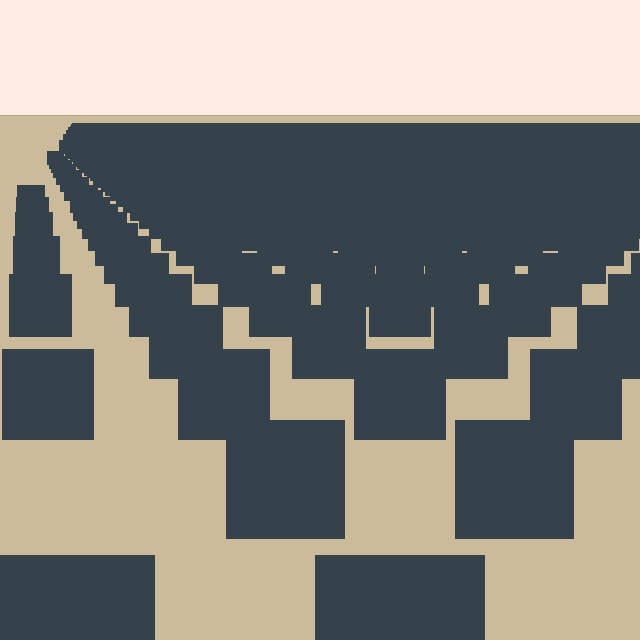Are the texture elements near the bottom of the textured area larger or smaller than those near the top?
Larger. Near the bottom, elements are closer to the viewer and appear at a bigger on-screen size.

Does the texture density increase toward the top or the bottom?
Density increases toward the top.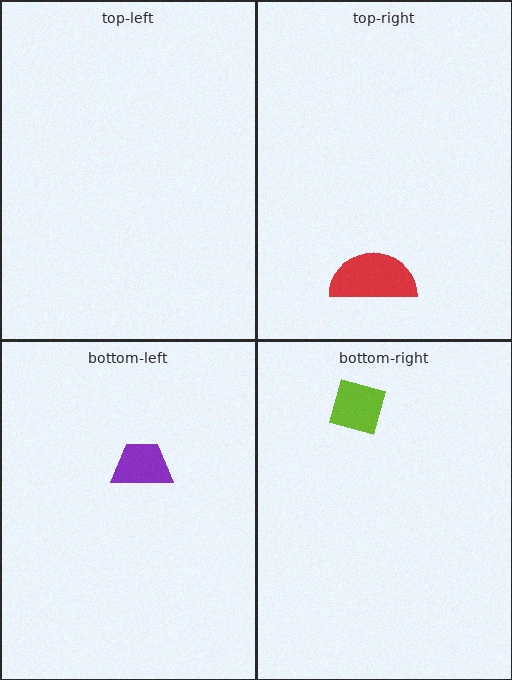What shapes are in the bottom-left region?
The purple trapezoid.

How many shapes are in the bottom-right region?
1.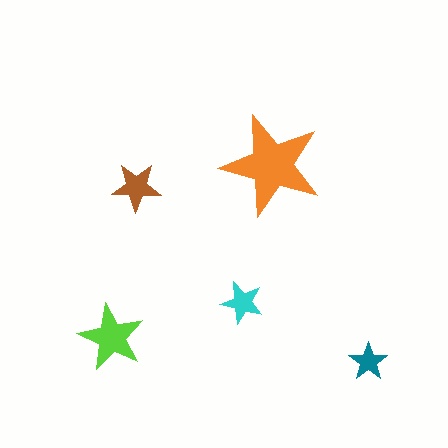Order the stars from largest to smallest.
the orange one, the lime one, the brown one, the cyan one, the teal one.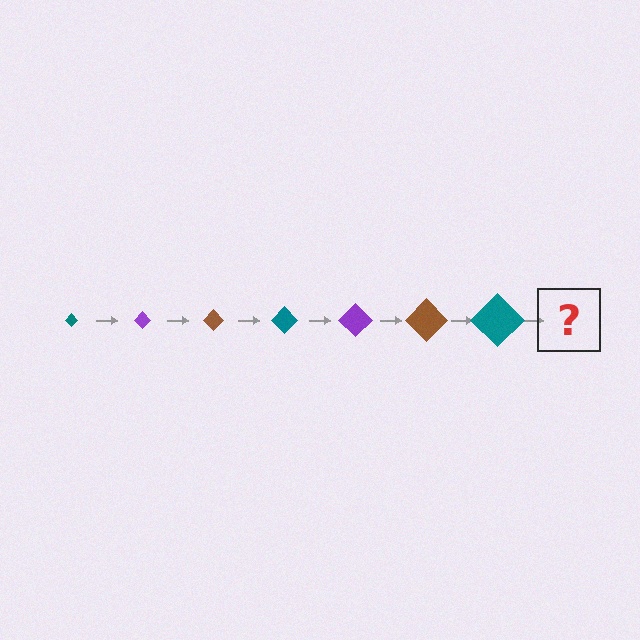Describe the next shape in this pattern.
It should be a purple diamond, larger than the previous one.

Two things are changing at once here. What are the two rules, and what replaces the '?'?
The two rules are that the diamond grows larger each step and the color cycles through teal, purple, and brown. The '?' should be a purple diamond, larger than the previous one.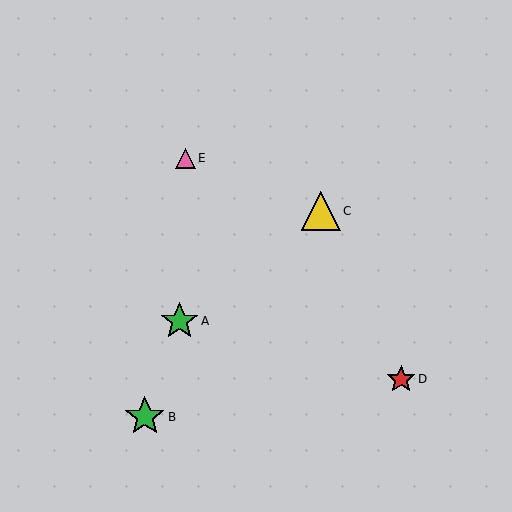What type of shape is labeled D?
Shape D is a red star.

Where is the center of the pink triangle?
The center of the pink triangle is at (185, 158).